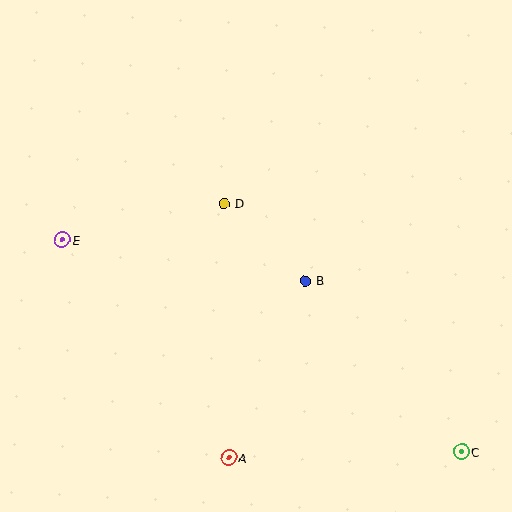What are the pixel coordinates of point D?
Point D is at (224, 204).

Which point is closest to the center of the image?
Point B at (306, 281) is closest to the center.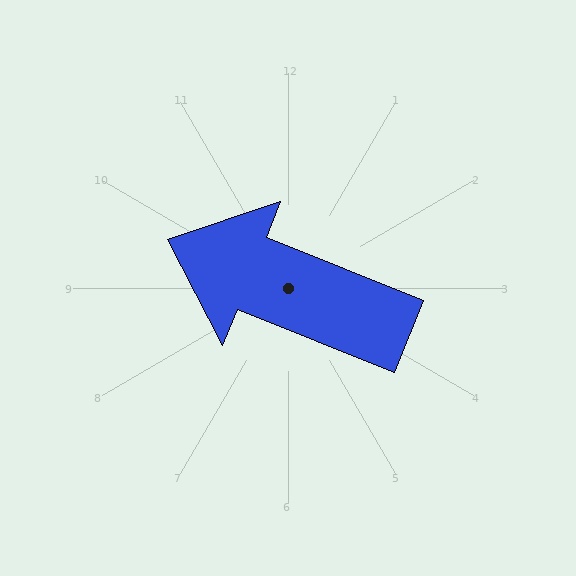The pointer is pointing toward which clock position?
Roughly 10 o'clock.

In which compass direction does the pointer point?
West.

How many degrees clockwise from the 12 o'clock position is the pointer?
Approximately 292 degrees.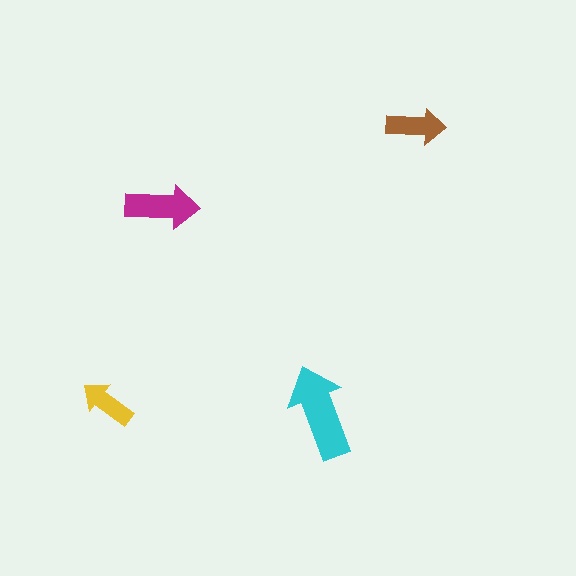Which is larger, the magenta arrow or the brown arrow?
The magenta one.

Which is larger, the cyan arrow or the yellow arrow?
The cyan one.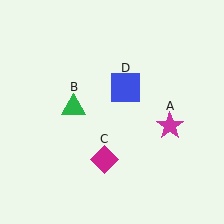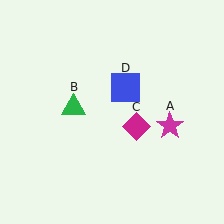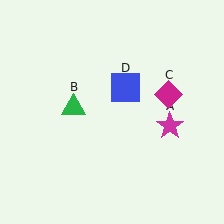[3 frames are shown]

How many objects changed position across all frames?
1 object changed position: magenta diamond (object C).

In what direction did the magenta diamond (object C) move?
The magenta diamond (object C) moved up and to the right.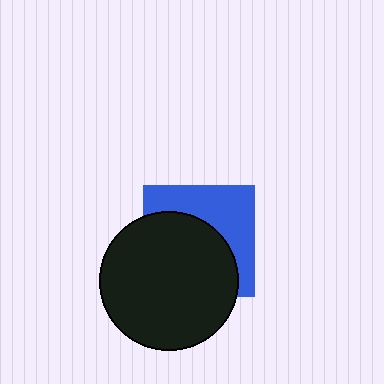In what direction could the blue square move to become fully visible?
The blue square could move toward the upper-right. That would shift it out from behind the black circle entirely.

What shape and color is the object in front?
The object in front is a black circle.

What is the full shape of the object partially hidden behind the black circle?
The partially hidden object is a blue square.